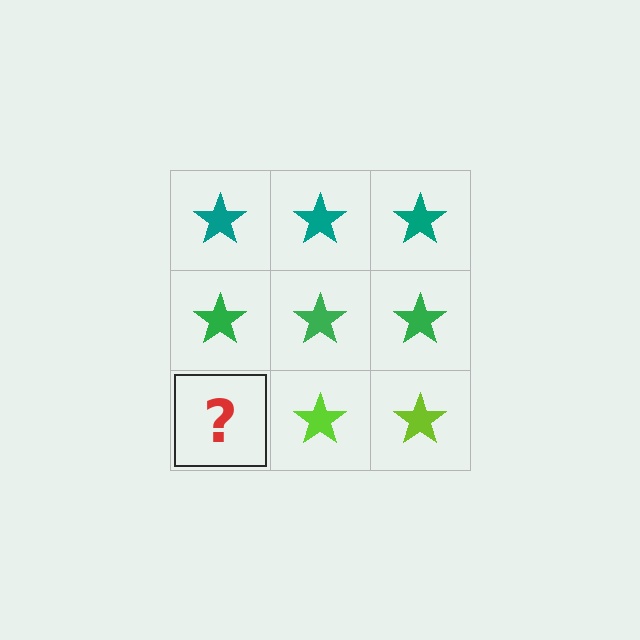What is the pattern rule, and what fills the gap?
The rule is that each row has a consistent color. The gap should be filled with a lime star.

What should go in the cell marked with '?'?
The missing cell should contain a lime star.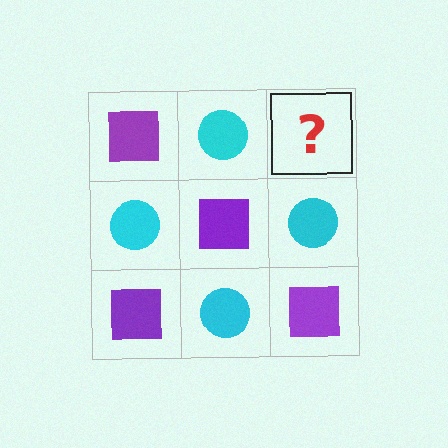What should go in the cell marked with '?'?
The missing cell should contain a purple square.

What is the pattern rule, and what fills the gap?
The rule is that it alternates purple square and cyan circle in a checkerboard pattern. The gap should be filled with a purple square.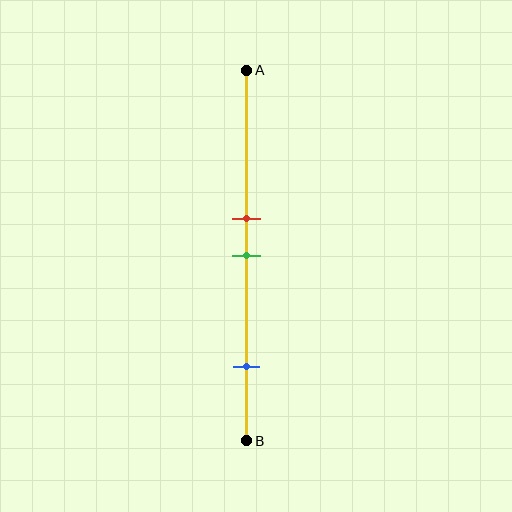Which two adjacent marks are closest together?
The red and green marks are the closest adjacent pair.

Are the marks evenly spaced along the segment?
No, the marks are not evenly spaced.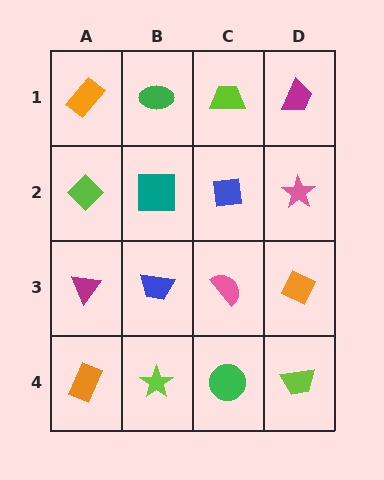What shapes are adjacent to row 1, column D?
A pink star (row 2, column D), a lime trapezoid (row 1, column C).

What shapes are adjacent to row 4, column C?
A pink semicircle (row 3, column C), a lime star (row 4, column B), a lime trapezoid (row 4, column D).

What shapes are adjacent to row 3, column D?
A pink star (row 2, column D), a lime trapezoid (row 4, column D), a pink semicircle (row 3, column C).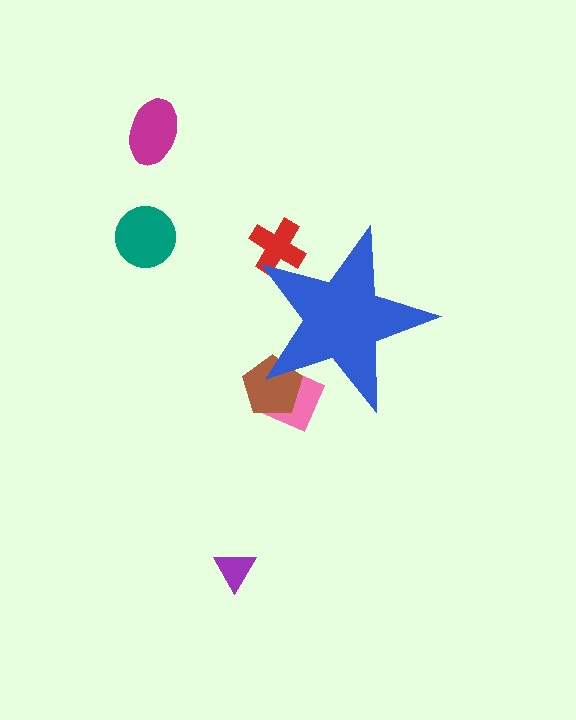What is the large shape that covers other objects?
A blue star.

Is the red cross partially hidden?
Yes, the red cross is partially hidden behind the blue star.